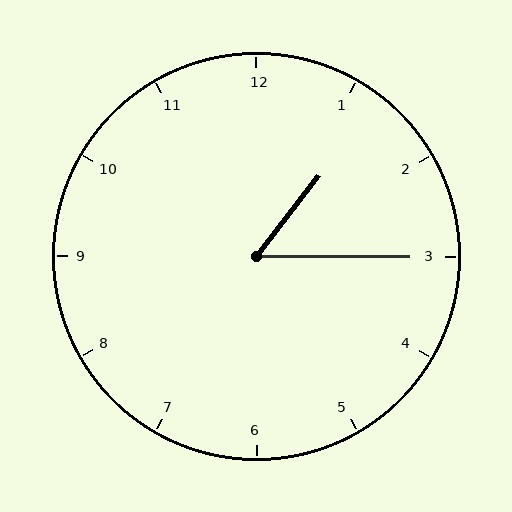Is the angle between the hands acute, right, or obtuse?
It is acute.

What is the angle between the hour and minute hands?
Approximately 52 degrees.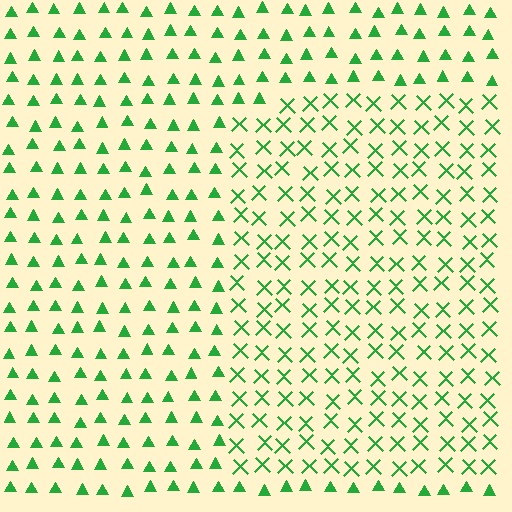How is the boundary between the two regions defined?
The boundary is defined by a change in element shape: X marks inside vs. triangles outside. All elements share the same color and spacing.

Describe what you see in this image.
The image is filled with small green elements arranged in a uniform grid. A rectangle-shaped region contains X marks, while the surrounding area contains triangles. The boundary is defined purely by the change in element shape.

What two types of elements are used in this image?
The image uses X marks inside the rectangle region and triangles outside it.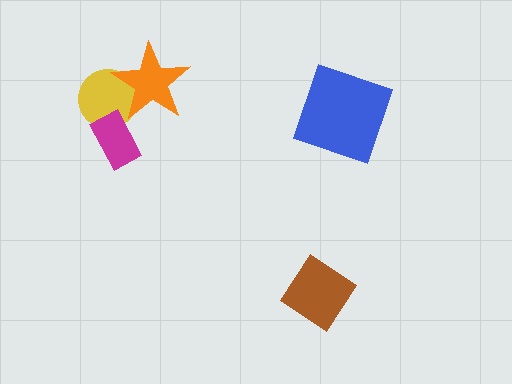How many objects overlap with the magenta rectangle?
1 object overlaps with the magenta rectangle.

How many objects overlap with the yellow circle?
2 objects overlap with the yellow circle.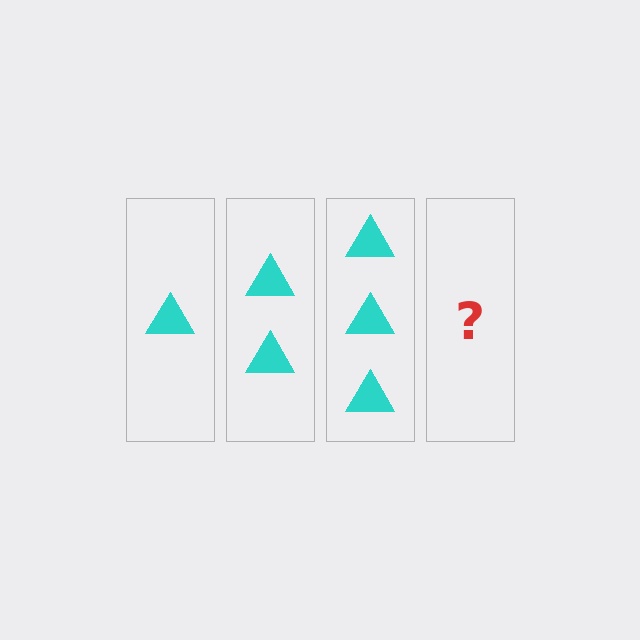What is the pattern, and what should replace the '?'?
The pattern is that each step adds one more triangle. The '?' should be 4 triangles.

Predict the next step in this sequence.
The next step is 4 triangles.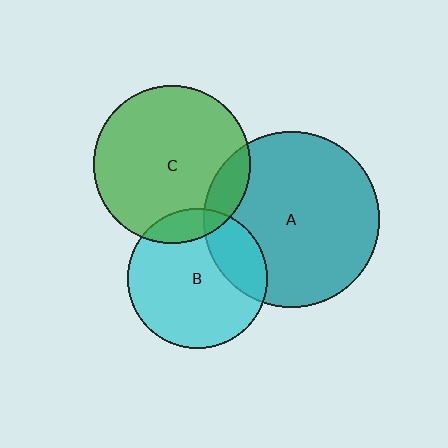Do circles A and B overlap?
Yes.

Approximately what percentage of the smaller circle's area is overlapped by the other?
Approximately 25%.